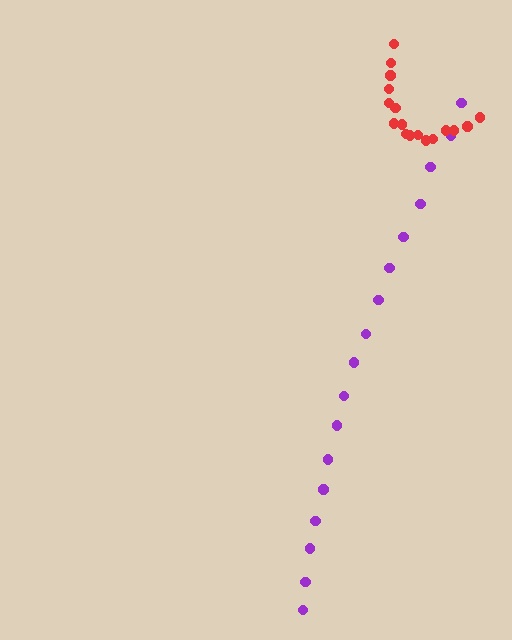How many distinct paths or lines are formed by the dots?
There are 2 distinct paths.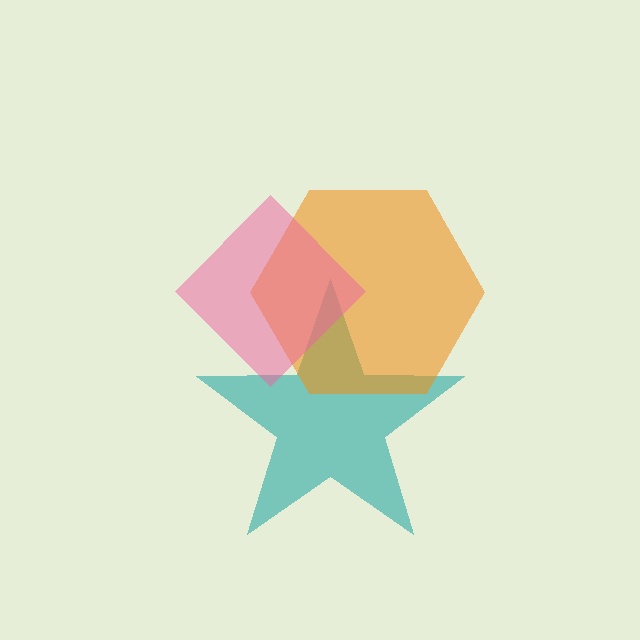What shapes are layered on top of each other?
The layered shapes are: a teal star, an orange hexagon, a pink diamond.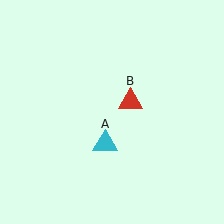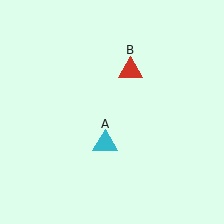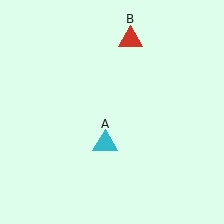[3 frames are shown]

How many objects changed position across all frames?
1 object changed position: red triangle (object B).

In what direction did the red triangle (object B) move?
The red triangle (object B) moved up.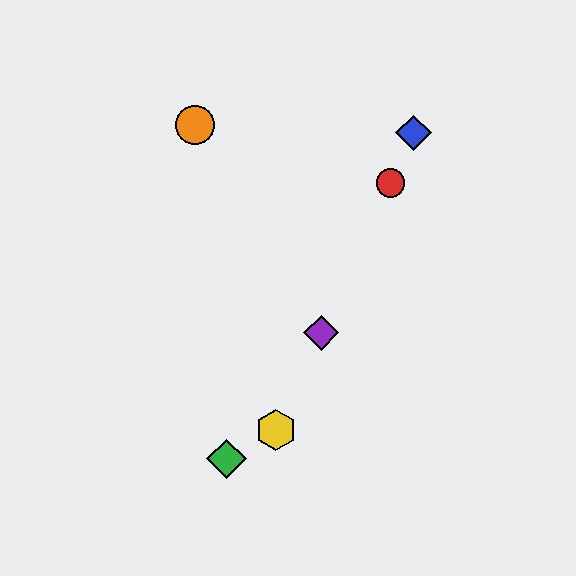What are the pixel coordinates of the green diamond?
The green diamond is at (227, 459).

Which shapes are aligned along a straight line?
The red circle, the blue diamond, the yellow hexagon, the purple diamond are aligned along a straight line.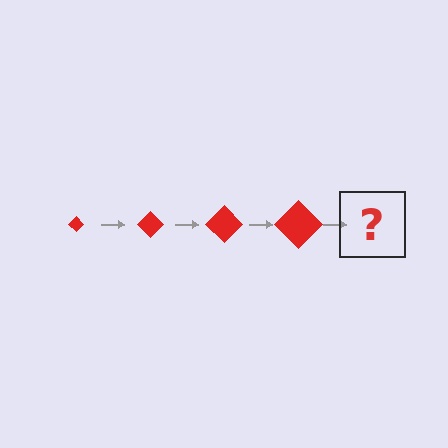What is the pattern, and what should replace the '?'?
The pattern is that the diamond gets progressively larger each step. The '?' should be a red diamond, larger than the previous one.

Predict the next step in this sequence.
The next step is a red diamond, larger than the previous one.